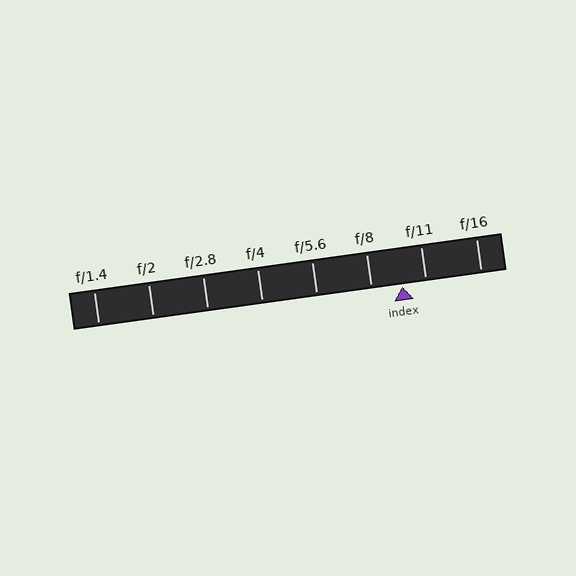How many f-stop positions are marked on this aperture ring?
There are 8 f-stop positions marked.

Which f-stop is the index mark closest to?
The index mark is closest to f/11.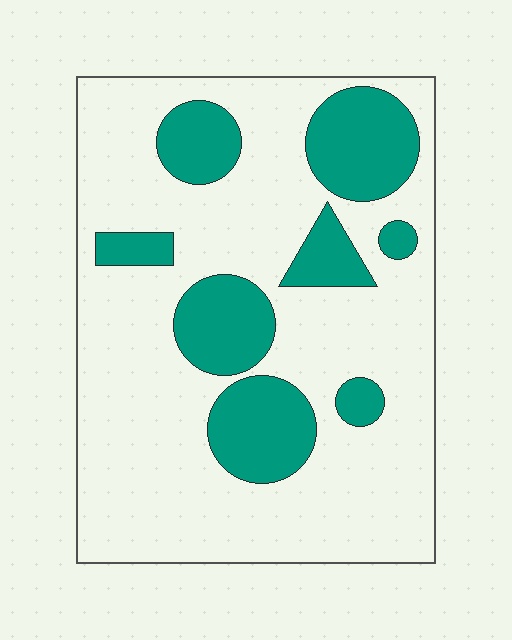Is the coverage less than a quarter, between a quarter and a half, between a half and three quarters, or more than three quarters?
Between a quarter and a half.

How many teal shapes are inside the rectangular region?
8.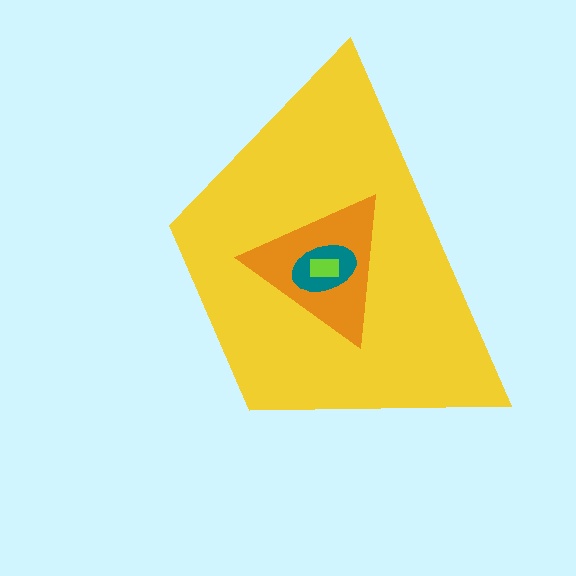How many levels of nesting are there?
4.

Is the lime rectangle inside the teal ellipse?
Yes.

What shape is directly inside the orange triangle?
The teal ellipse.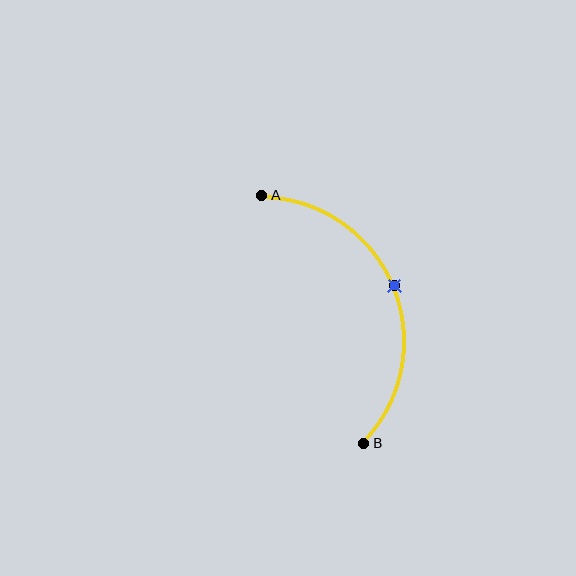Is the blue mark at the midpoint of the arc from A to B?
Yes. The blue mark lies on the arc at equal arc-length from both A and B — it is the arc midpoint.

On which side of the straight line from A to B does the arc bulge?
The arc bulges to the right of the straight line connecting A and B.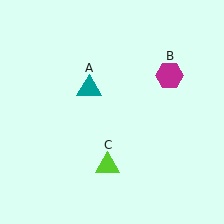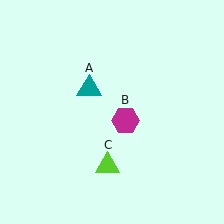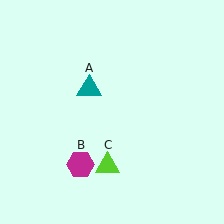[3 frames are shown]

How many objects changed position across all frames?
1 object changed position: magenta hexagon (object B).